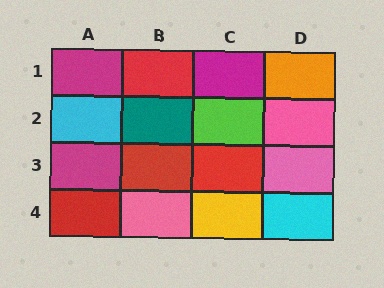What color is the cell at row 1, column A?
Magenta.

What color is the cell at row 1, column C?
Magenta.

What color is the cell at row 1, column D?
Orange.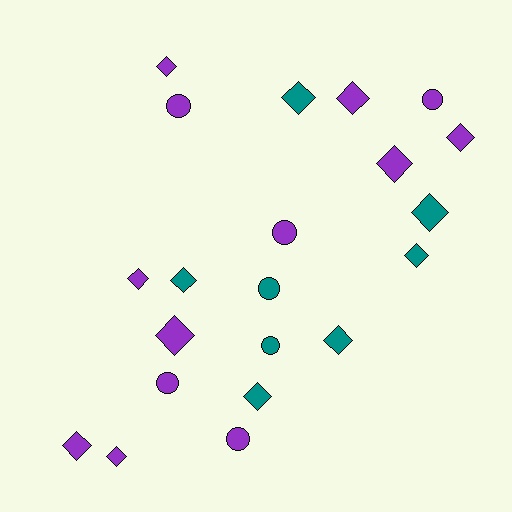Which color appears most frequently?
Purple, with 13 objects.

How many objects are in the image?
There are 21 objects.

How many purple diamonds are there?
There are 8 purple diamonds.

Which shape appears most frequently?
Diamond, with 14 objects.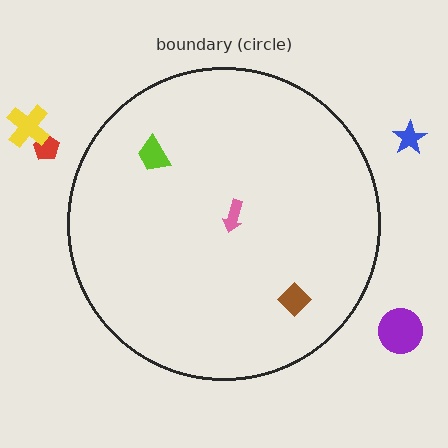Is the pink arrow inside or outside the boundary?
Inside.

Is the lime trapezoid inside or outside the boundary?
Inside.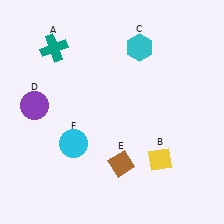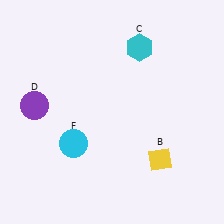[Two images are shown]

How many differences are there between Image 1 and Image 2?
There are 2 differences between the two images.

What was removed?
The brown diamond (E), the teal cross (A) were removed in Image 2.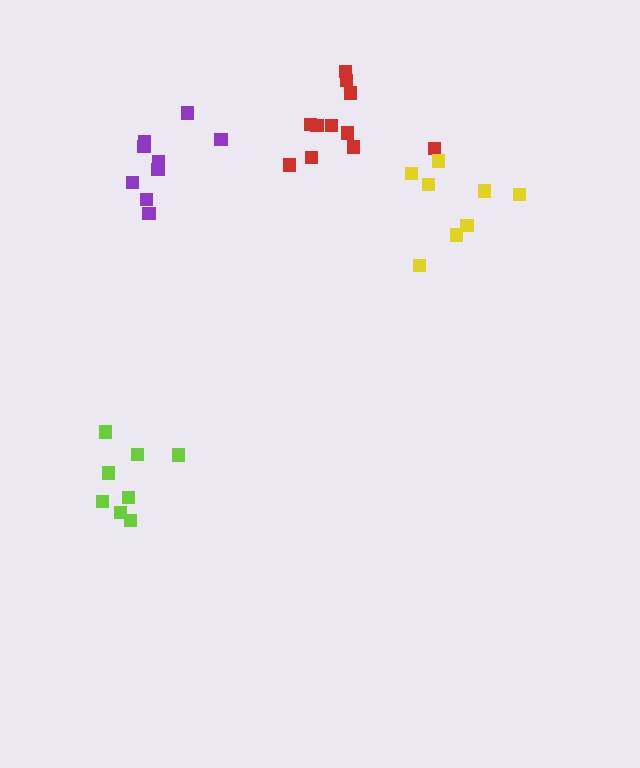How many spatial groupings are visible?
There are 4 spatial groupings.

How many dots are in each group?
Group 1: 8 dots, Group 2: 11 dots, Group 3: 9 dots, Group 4: 8 dots (36 total).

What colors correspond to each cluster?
The clusters are colored: lime, red, purple, yellow.